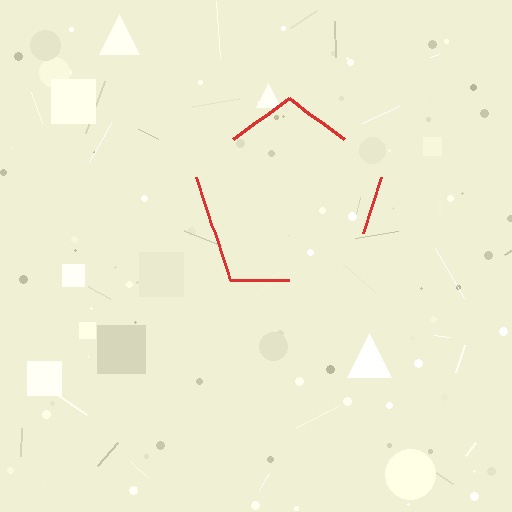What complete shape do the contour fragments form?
The contour fragments form a pentagon.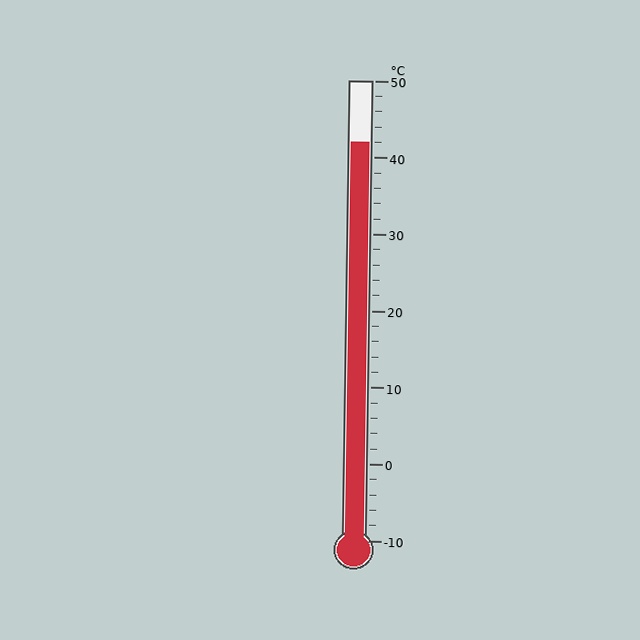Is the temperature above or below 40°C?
The temperature is above 40°C.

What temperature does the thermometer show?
The thermometer shows approximately 42°C.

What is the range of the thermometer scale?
The thermometer scale ranges from -10°C to 50°C.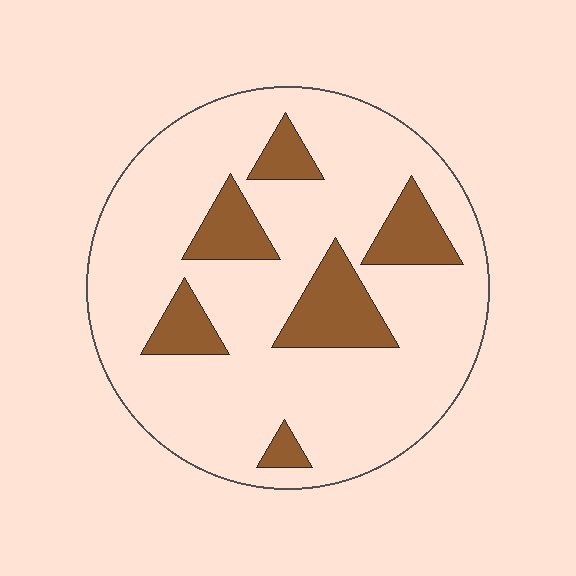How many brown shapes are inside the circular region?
6.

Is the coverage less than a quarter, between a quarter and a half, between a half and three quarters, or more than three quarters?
Less than a quarter.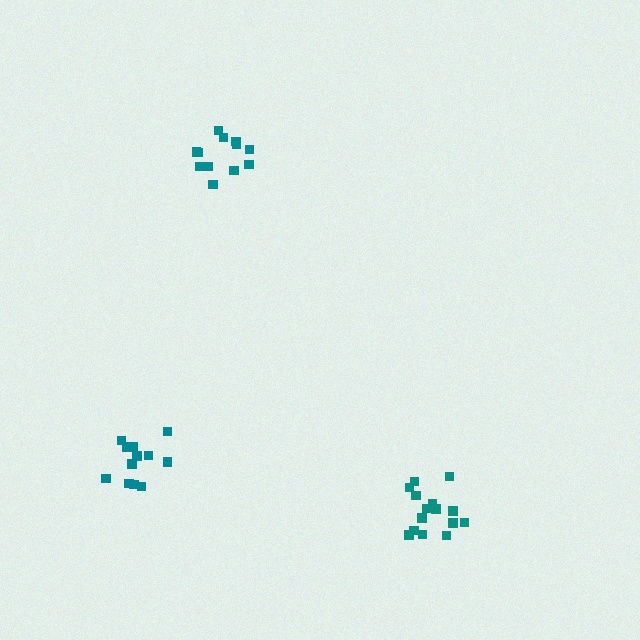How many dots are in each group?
Group 1: 12 dots, Group 2: 15 dots, Group 3: 12 dots (39 total).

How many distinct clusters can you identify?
There are 3 distinct clusters.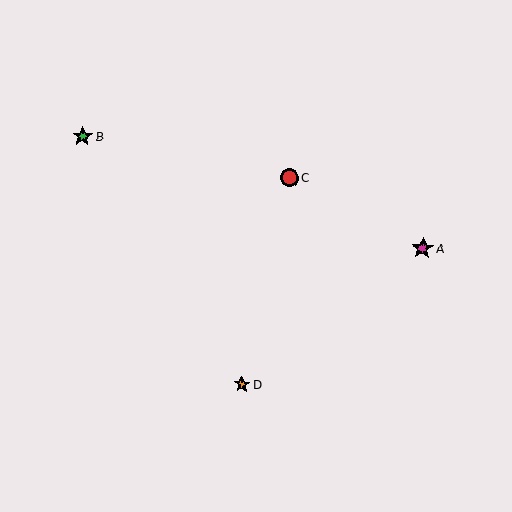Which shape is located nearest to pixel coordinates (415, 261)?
The magenta star (labeled A) at (422, 248) is nearest to that location.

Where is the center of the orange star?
The center of the orange star is at (242, 384).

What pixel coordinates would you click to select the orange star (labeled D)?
Click at (242, 384) to select the orange star D.